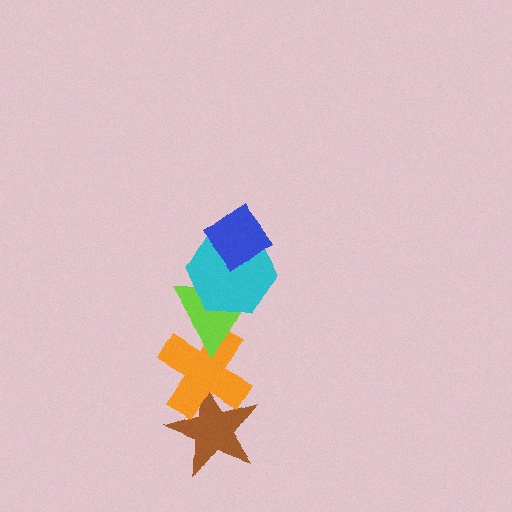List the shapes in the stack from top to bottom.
From top to bottom: the blue diamond, the cyan hexagon, the lime triangle, the orange cross, the brown star.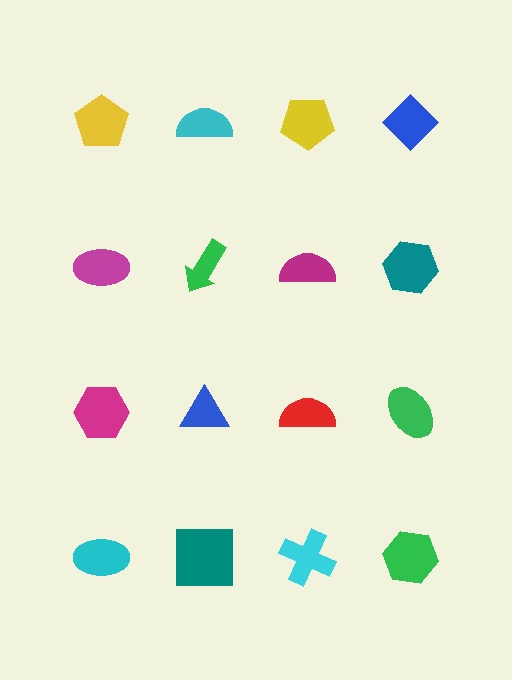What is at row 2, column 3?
A magenta semicircle.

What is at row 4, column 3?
A cyan cross.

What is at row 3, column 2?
A blue triangle.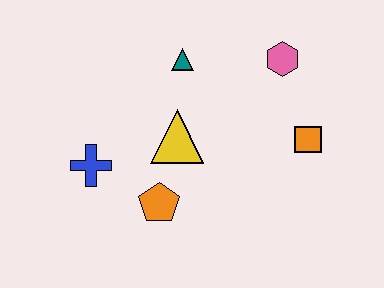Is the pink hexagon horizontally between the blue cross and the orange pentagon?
No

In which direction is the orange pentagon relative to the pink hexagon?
The orange pentagon is below the pink hexagon.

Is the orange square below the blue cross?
No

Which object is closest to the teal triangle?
The yellow triangle is closest to the teal triangle.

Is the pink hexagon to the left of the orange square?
Yes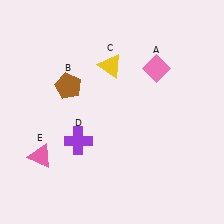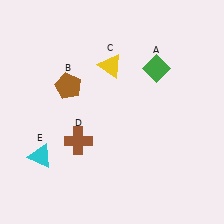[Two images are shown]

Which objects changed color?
A changed from pink to green. D changed from purple to brown. E changed from pink to cyan.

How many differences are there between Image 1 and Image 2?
There are 3 differences between the two images.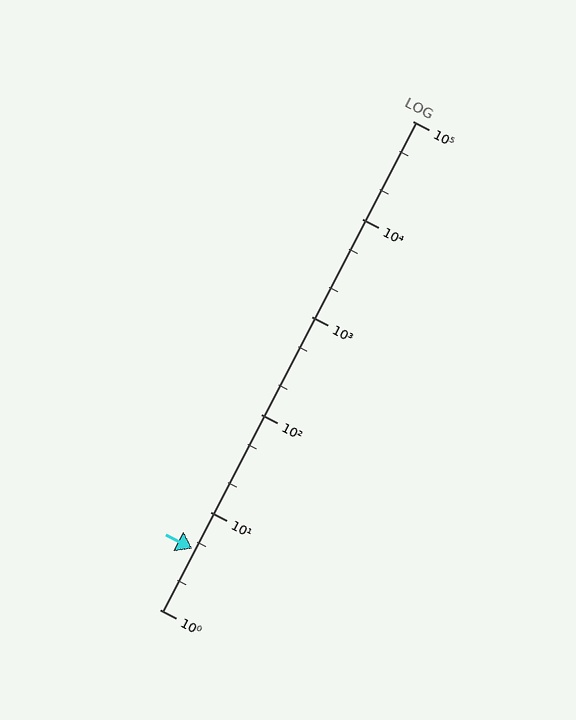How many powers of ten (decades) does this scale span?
The scale spans 5 decades, from 1 to 100000.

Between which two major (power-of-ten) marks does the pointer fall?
The pointer is between 1 and 10.